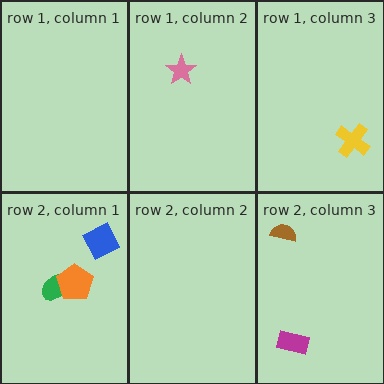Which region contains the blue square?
The row 2, column 1 region.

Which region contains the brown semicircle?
The row 2, column 3 region.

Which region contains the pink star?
The row 1, column 2 region.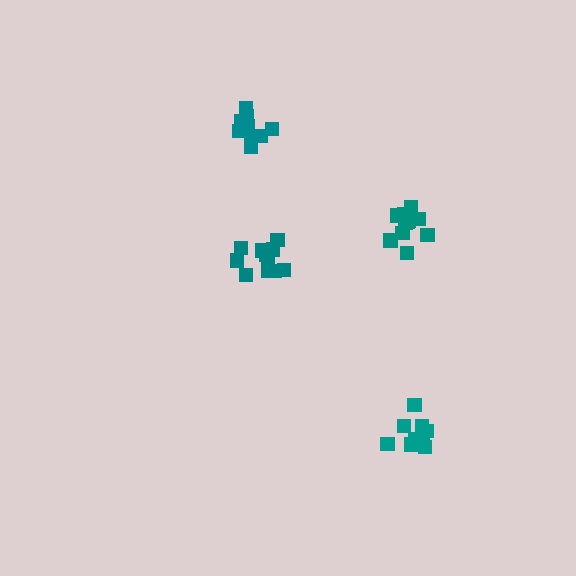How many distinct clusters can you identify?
There are 4 distinct clusters.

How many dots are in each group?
Group 1: 12 dots, Group 2: 11 dots, Group 3: 10 dots, Group 4: 12 dots (45 total).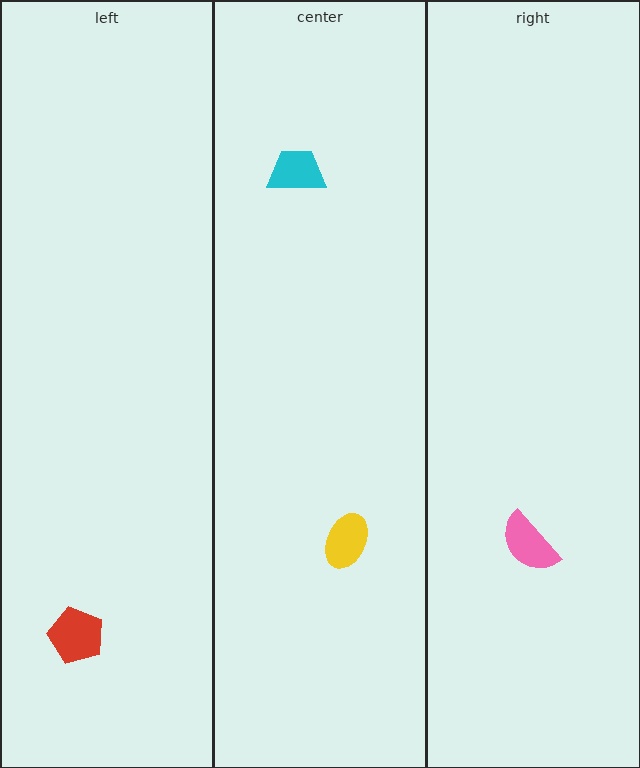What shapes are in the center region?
The yellow ellipse, the cyan trapezoid.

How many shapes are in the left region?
1.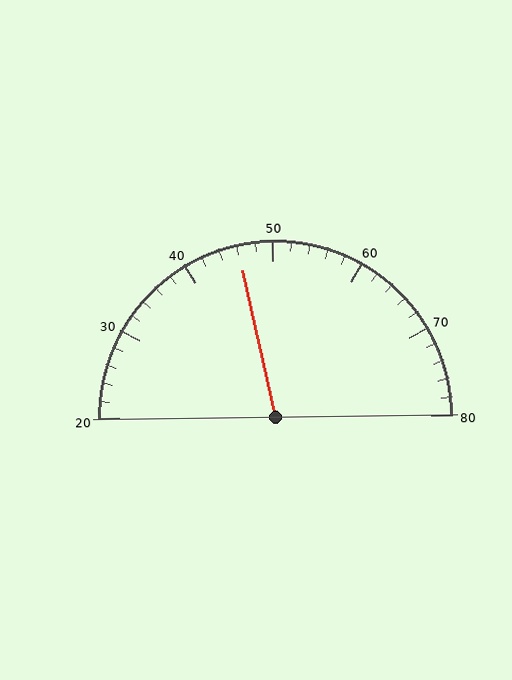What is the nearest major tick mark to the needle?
The nearest major tick mark is 50.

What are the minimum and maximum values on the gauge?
The gauge ranges from 20 to 80.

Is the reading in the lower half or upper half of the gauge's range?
The reading is in the lower half of the range (20 to 80).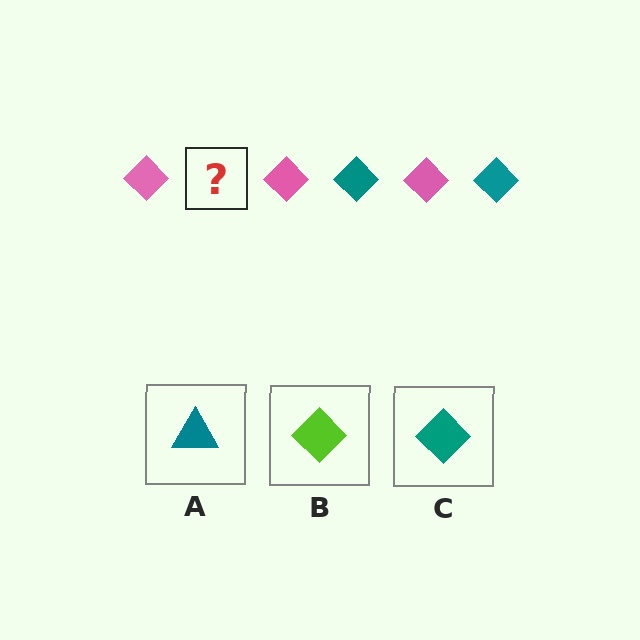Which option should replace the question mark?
Option C.